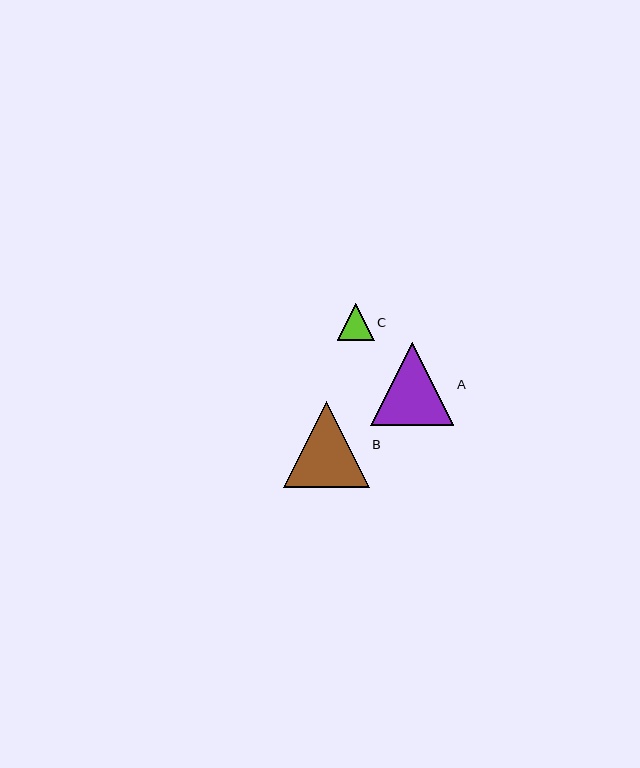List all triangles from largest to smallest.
From largest to smallest: B, A, C.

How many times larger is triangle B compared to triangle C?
Triangle B is approximately 2.3 times the size of triangle C.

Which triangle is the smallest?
Triangle C is the smallest with a size of approximately 37 pixels.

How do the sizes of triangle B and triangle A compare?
Triangle B and triangle A are approximately the same size.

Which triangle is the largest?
Triangle B is the largest with a size of approximately 85 pixels.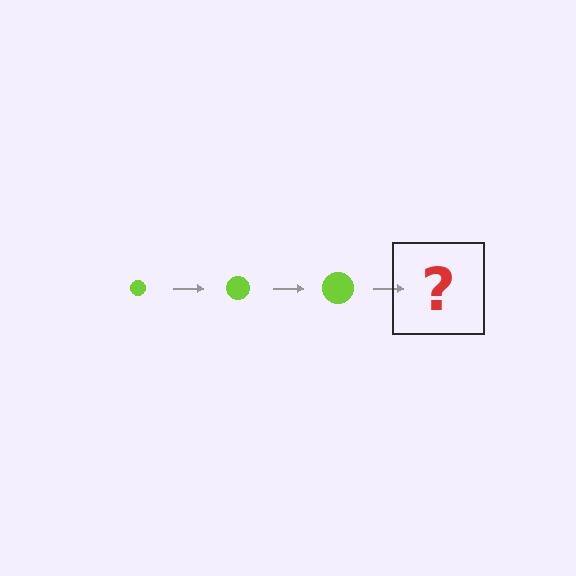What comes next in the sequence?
The next element should be a lime circle, larger than the previous one.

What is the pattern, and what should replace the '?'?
The pattern is that the circle gets progressively larger each step. The '?' should be a lime circle, larger than the previous one.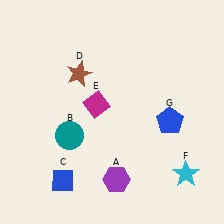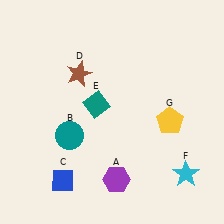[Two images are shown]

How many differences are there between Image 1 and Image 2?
There are 2 differences between the two images.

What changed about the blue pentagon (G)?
In Image 1, G is blue. In Image 2, it changed to yellow.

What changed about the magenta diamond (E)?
In Image 1, E is magenta. In Image 2, it changed to teal.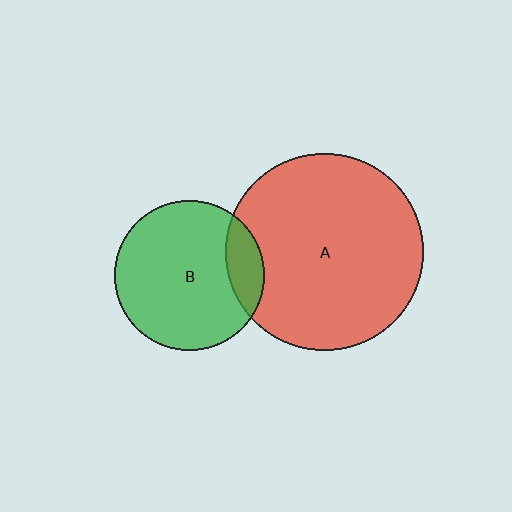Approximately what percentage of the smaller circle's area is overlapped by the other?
Approximately 15%.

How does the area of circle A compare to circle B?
Approximately 1.7 times.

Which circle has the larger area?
Circle A (red).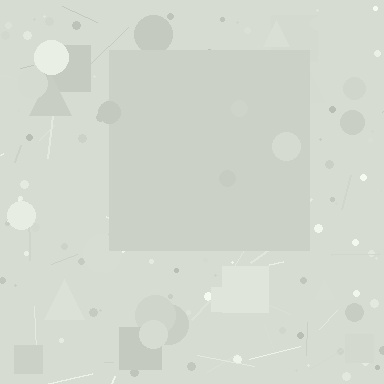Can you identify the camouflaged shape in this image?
The camouflaged shape is a square.